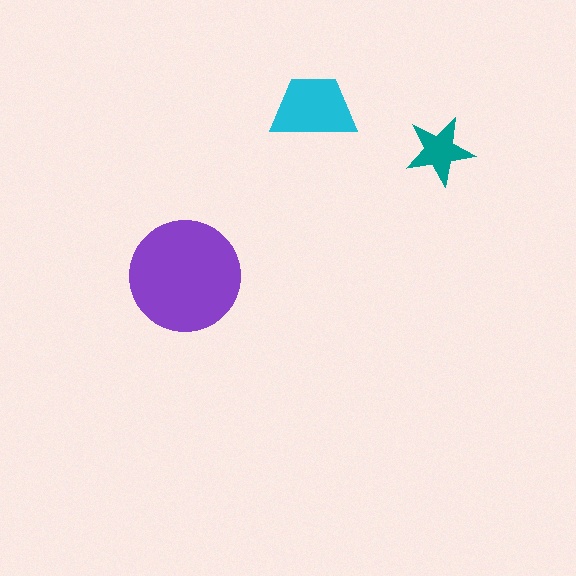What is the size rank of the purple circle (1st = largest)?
1st.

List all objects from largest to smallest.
The purple circle, the cyan trapezoid, the teal star.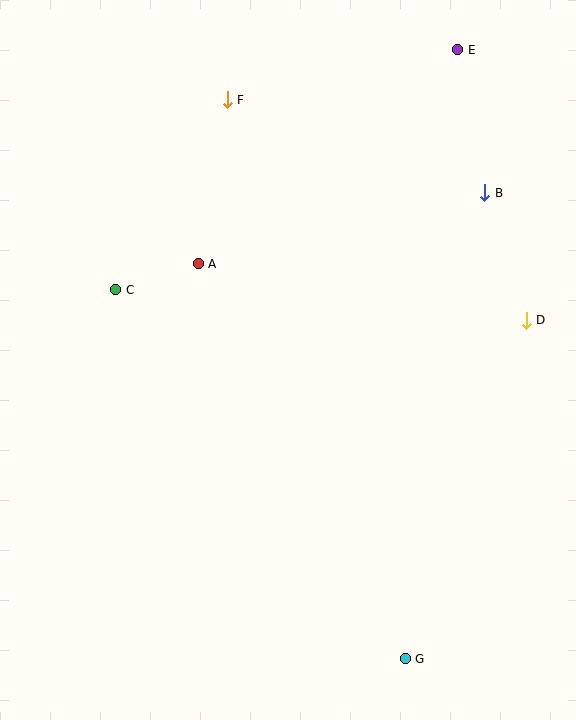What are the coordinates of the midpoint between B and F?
The midpoint between B and F is at (356, 146).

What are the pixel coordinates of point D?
Point D is at (526, 320).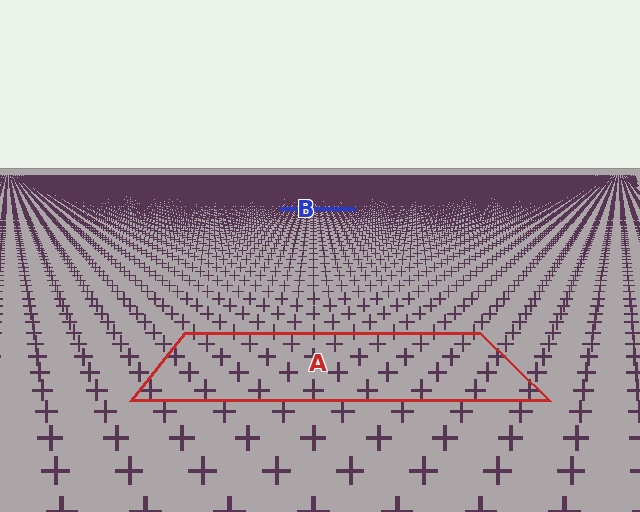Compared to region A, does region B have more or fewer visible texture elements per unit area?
Region B has more texture elements per unit area — they are packed more densely because it is farther away.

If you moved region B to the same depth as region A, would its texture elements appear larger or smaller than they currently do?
They would appear larger. At a closer depth, the same texture elements are projected at a bigger on-screen size.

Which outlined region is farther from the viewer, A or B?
Region B is farther from the viewer — the texture elements inside it appear smaller and more densely packed.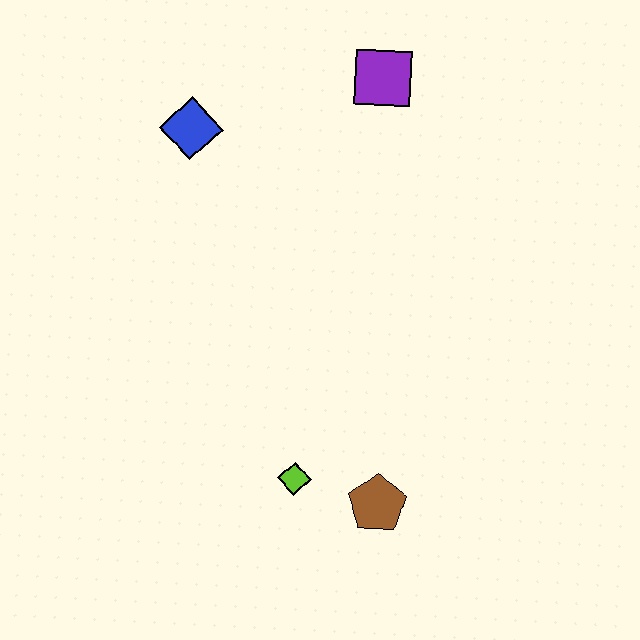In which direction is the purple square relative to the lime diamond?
The purple square is above the lime diamond.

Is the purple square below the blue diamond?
No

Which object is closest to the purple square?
The blue diamond is closest to the purple square.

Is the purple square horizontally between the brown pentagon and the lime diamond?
Yes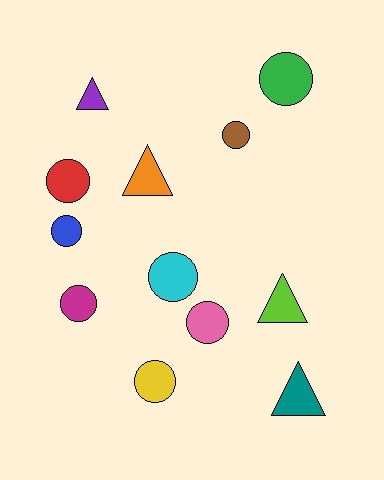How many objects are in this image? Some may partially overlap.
There are 12 objects.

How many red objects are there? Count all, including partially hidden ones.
There is 1 red object.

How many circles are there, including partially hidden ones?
There are 8 circles.